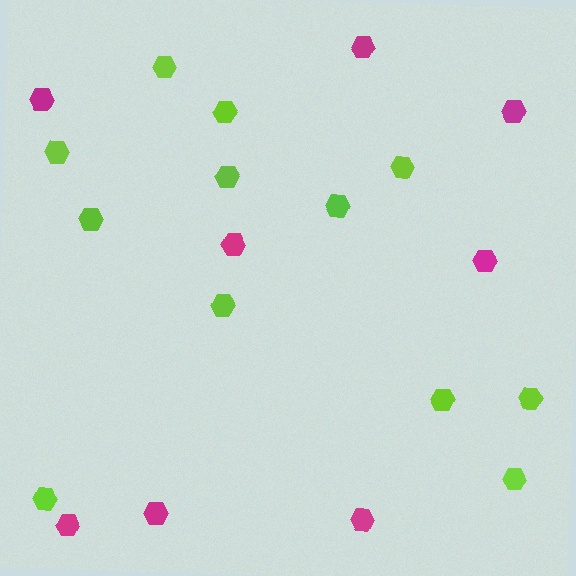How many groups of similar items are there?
There are 2 groups: one group of magenta hexagons (8) and one group of lime hexagons (12).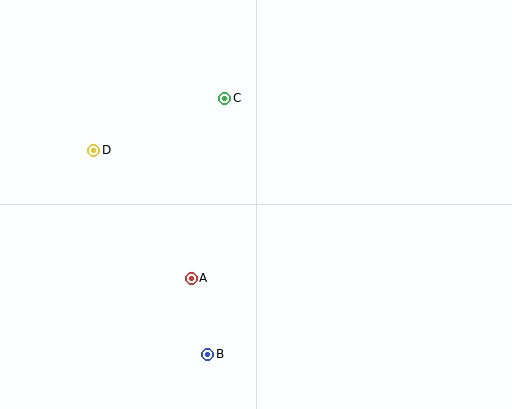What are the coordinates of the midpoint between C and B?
The midpoint between C and B is at (216, 226).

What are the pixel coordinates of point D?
Point D is at (94, 150).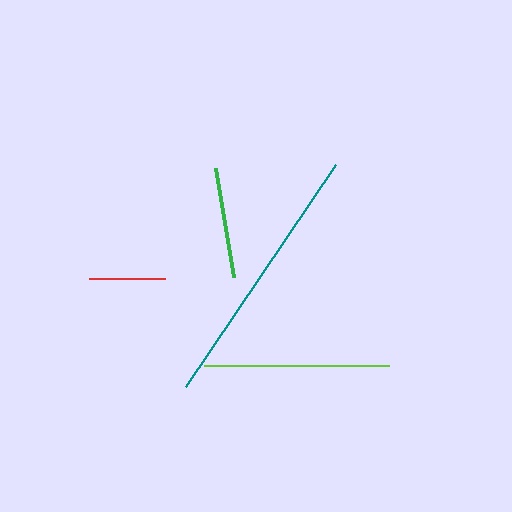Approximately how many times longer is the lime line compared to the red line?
The lime line is approximately 2.4 times the length of the red line.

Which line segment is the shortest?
The red line is the shortest at approximately 76 pixels.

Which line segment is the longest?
The teal line is the longest at approximately 268 pixels.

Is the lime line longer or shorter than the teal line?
The teal line is longer than the lime line.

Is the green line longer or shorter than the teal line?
The teal line is longer than the green line.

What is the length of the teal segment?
The teal segment is approximately 268 pixels long.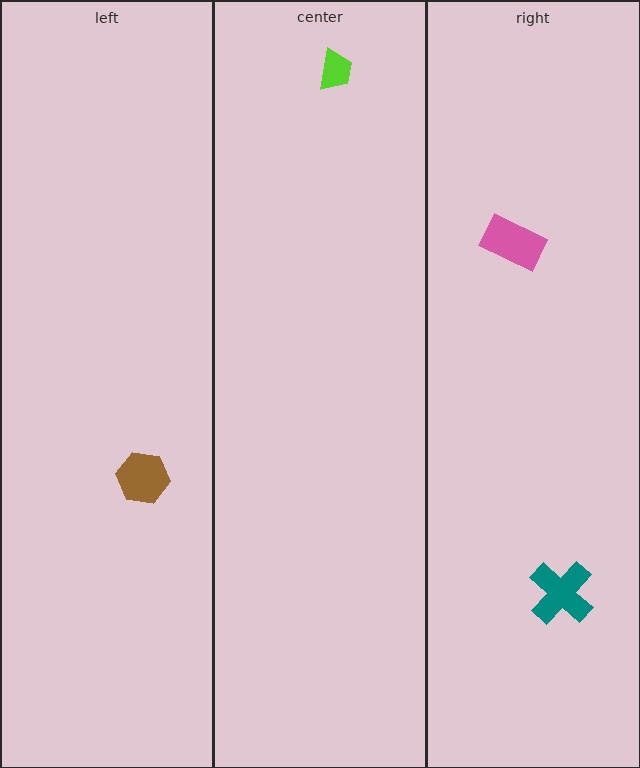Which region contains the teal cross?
The right region.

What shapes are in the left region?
The brown hexagon.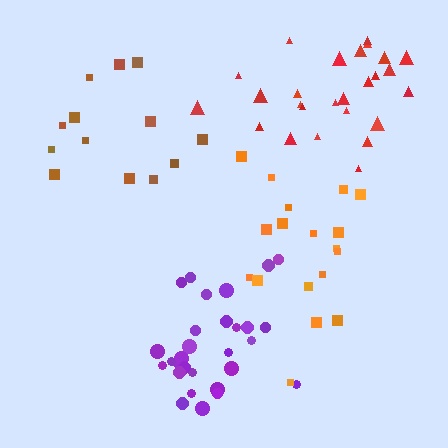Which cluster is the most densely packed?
Purple.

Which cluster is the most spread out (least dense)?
Brown.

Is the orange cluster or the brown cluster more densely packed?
Orange.